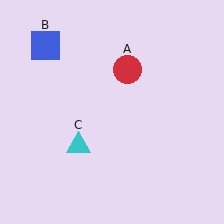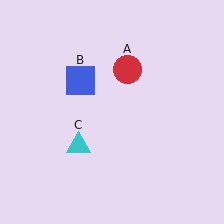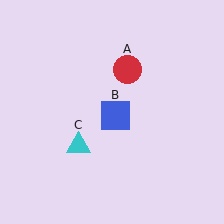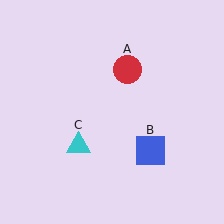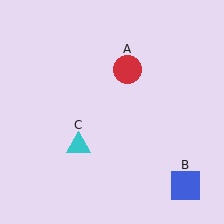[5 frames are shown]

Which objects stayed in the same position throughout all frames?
Red circle (object A) and cyan triangle (object C) remained stationary.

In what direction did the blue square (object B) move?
The blue square (object B) moved down and to the right.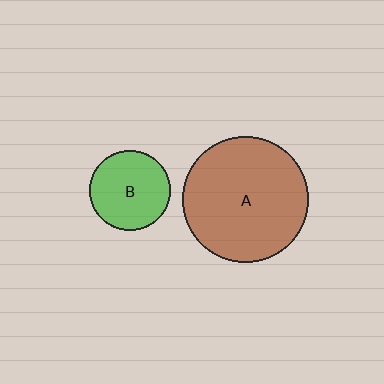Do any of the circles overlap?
No, none of the circles overlap.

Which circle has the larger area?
Circle A (brown).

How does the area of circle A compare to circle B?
Approximately 2.4 times.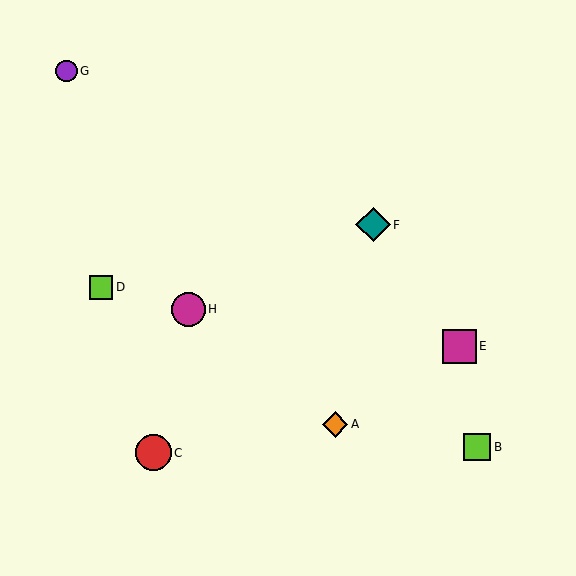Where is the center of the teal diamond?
The center of the teal diamond is at (373, 225).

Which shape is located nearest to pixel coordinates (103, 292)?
The lime square (labeled D) at (101, 287) is nearest to that location.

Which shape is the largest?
The red circle (labeled C) is the largest.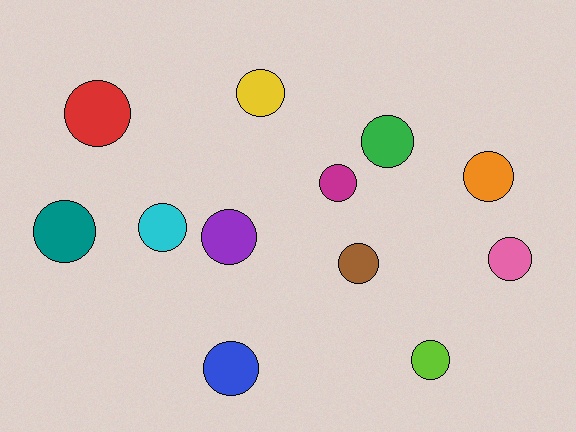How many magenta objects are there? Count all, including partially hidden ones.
There is 1 magenta object.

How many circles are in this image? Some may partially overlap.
There are 12 circles.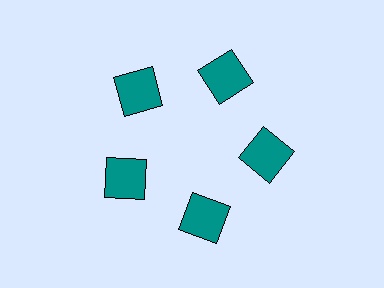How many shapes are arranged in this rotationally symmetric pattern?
There are 5 shapes, arranged in 5 groups of 1.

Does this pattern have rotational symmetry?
Yes, this pattern has 5-fold rotational symmetry. It looks the same after rotating 72 degrees around the center.